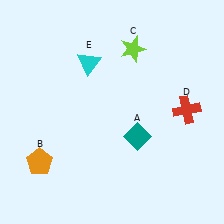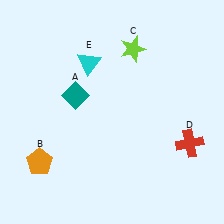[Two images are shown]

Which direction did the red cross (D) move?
The red cross (D) moved down.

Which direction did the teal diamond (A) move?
The teal diamond (A) moved left.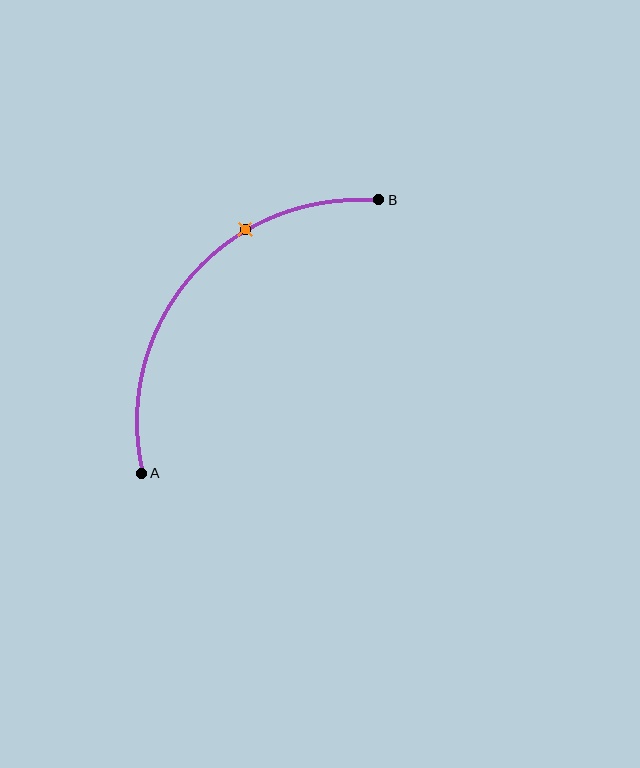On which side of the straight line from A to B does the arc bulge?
The arc bulges above and to the left of the straight line connecting A and B.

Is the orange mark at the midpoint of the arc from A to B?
No. The orange mark lies on the arc but is closer to endpoint B. The arc midpoint would be at the point on the curve equidistant along the arc from both A and B.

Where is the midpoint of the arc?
The arc midpoint is the point on the curve farthest from the straight line joining A and B. It sits above and to the left of that line.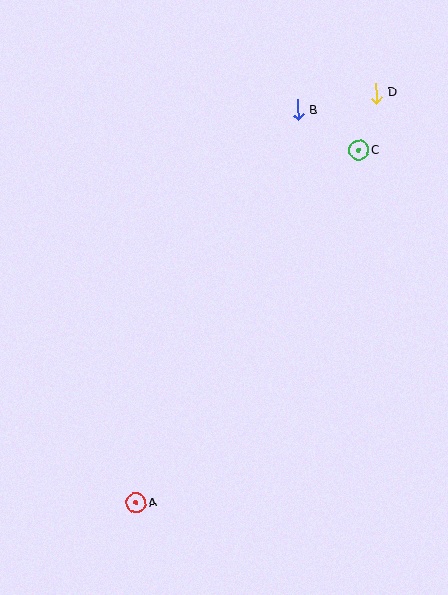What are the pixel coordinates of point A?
Point A is at (136, 503).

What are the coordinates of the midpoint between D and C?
The midpoint between D and C is at (367, 122).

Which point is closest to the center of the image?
Point C at (359, 150) is closest to the center.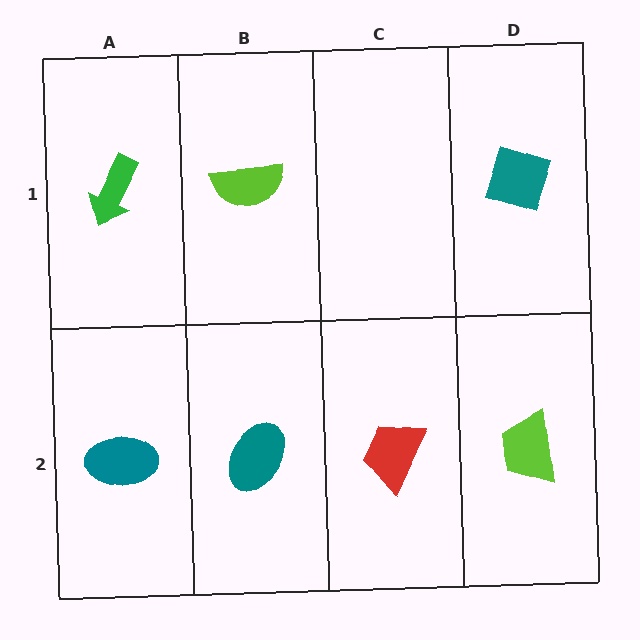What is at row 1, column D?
A teal diamond.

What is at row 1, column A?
A green arrow.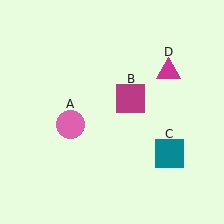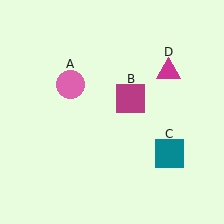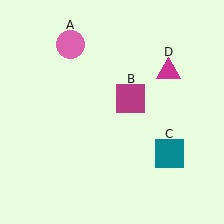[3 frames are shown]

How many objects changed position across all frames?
1 object changed position: pink circle (object A).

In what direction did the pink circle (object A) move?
The pink circle (object A) moved up.